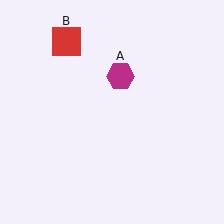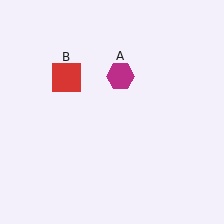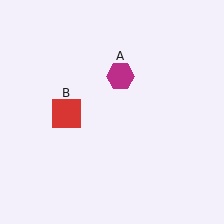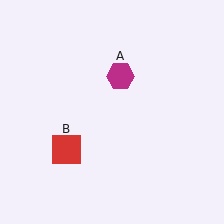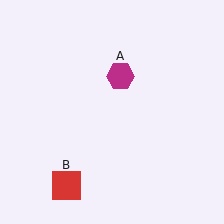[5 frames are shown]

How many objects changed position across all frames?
1 object changed position: red square (object B).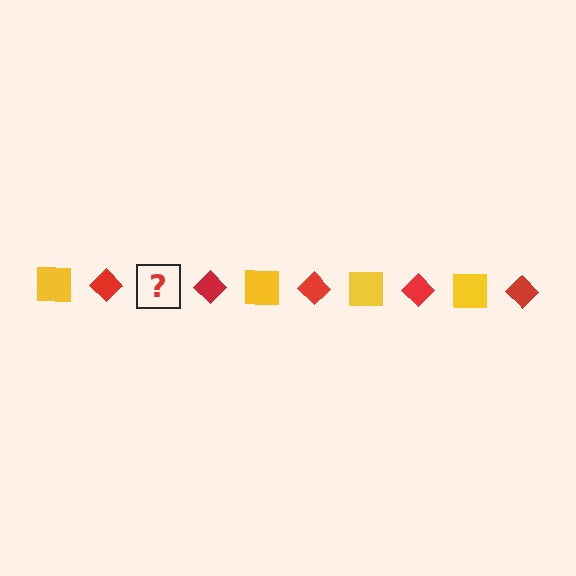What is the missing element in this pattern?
The missing element is a yellow square.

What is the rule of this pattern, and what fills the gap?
The rule is that the pattern alternates between yellow square and red diamond. The gap should be filled with a yellow square.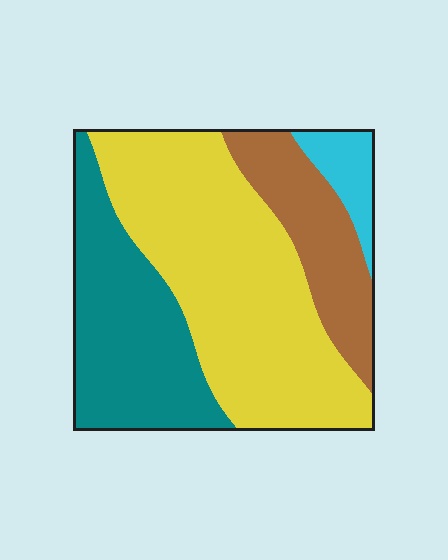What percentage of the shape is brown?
Brown takes up about one sixth (1/6) of the shape.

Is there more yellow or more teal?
Yellow.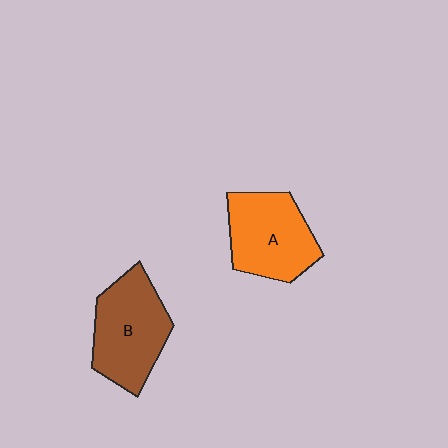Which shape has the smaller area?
Shape A (orange).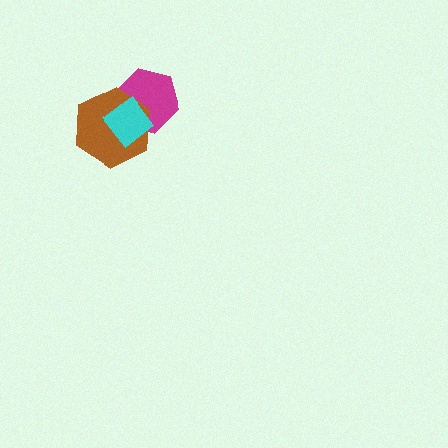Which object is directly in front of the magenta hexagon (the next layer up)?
The brown hexagon is directly in front of the magenta hexagon.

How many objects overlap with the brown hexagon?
2 objects overlap with the brown hexagon.